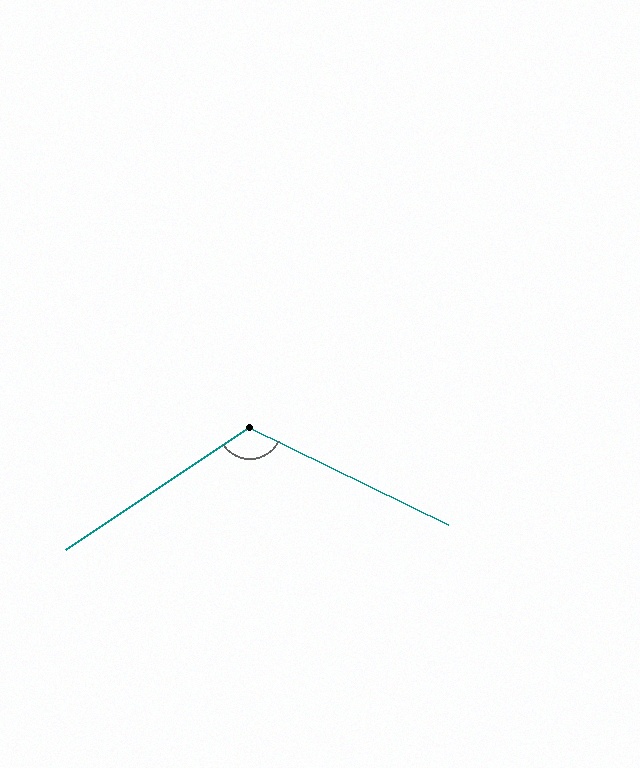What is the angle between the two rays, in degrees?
Approximately 120 degrees.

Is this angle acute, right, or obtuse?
It is obtuse.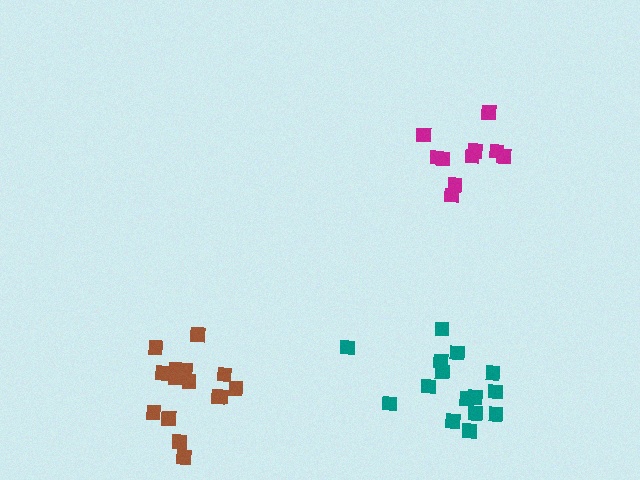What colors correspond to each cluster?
The clusters are colored: magenta, brown, teal.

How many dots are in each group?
Group 1: 10 dots, Group 2: 15 dots, Group 3: 15 dots (40 total).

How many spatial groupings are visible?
There are 3 spatial groupings.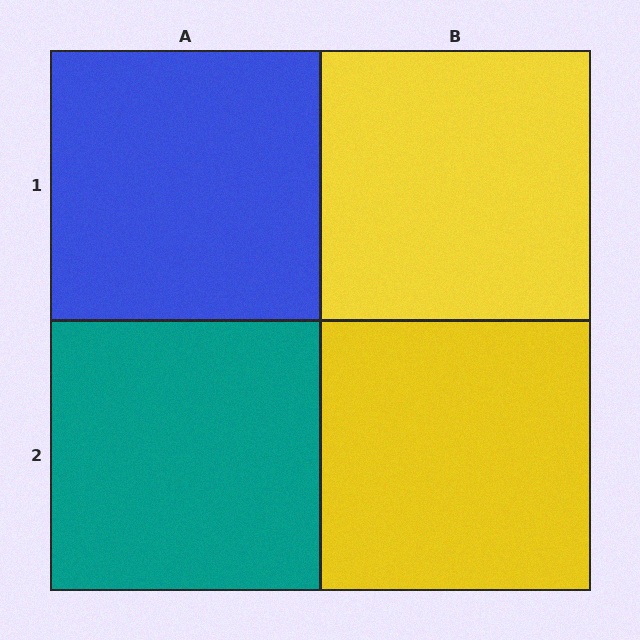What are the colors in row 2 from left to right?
Teal, yellow.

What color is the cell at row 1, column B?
Yellow.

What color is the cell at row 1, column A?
Blue.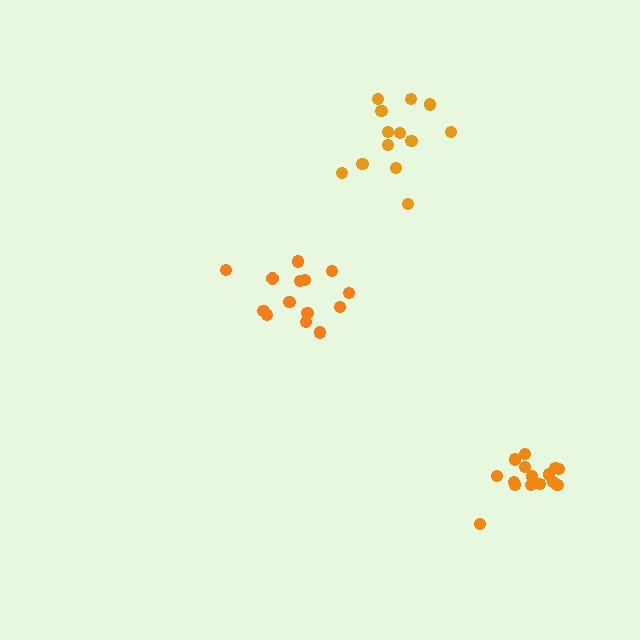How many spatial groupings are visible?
There are 3 spatial groupings.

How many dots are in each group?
Group 1: 14 dots, Group 2: 13 dots, Group 3: 15 dots (42 total).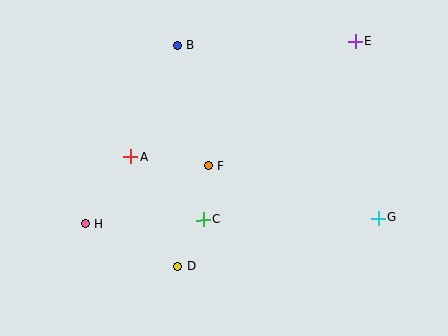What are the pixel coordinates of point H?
Point H is at (86, 224).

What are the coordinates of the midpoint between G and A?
The midpoint between G and A is at (254, 187).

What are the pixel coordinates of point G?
Point G is at (379, 218).